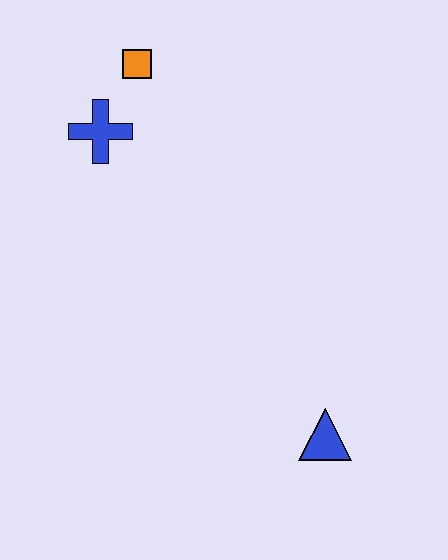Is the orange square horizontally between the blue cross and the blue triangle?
Yes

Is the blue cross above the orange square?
No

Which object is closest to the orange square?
The blue cross is closest to the orange square.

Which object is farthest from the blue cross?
The blue triangle is farthest from the blue cross.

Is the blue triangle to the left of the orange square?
No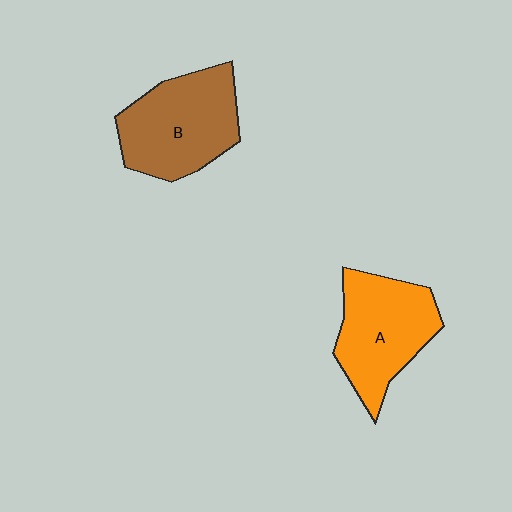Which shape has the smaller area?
Shape A (orange).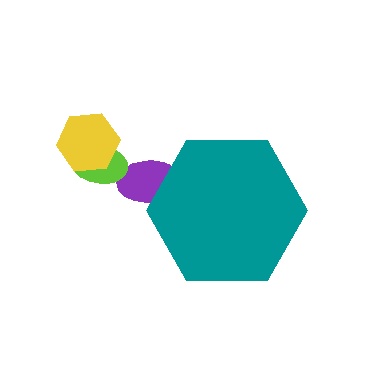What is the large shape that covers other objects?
A teal hexagon.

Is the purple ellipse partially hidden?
Yes, the purple ellipse is partially hidden behind the teal hexagon.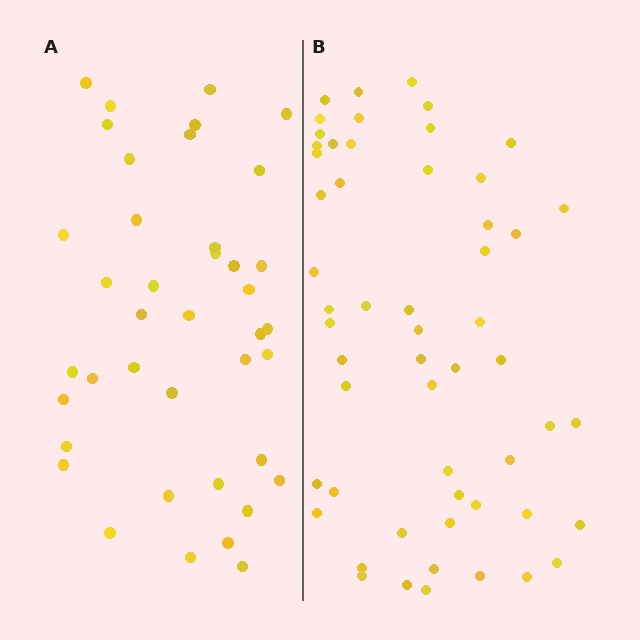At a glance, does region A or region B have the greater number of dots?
Region B (the right region) has more dots.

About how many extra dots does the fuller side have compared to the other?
Region B has approximately 15 more dots than region A.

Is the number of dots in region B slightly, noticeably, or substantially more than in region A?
Region B has noticeably more, but not dramatically so. The ratio is roughly 1.4 to 1.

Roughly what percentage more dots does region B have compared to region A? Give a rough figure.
About 40% more.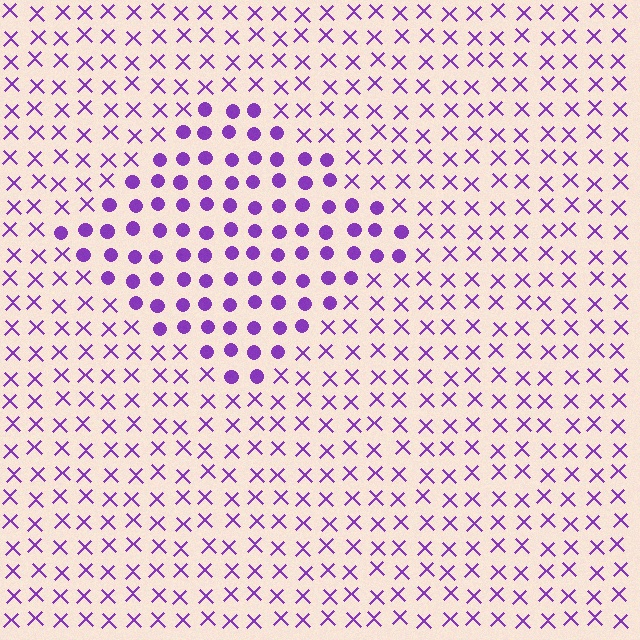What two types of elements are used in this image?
The image uses circles inside the diamond region and X marks outside it.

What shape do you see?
I see a diamond.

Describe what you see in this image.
The image is filled with small purple elements arranged in a uniform grid. A diamond-shaped region contains circles, while the surrounding area contains X marks. The boundary is defined purely by the change in element shape.